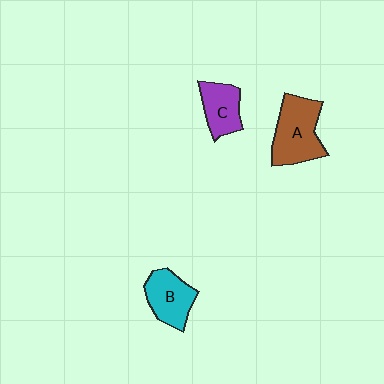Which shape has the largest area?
Shape A (brown).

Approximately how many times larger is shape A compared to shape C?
Approximately 1.6 times.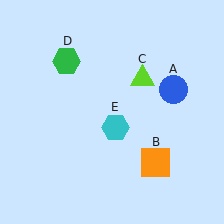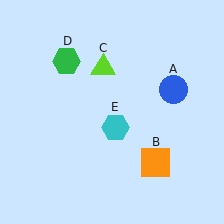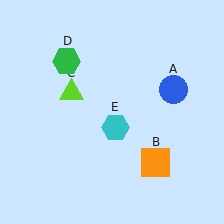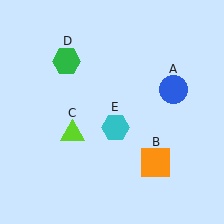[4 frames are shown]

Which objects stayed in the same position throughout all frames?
Blue circle (object A) and orange square (object B) and green hexagon (object D) and cyan hexagon (object E) remained stationary.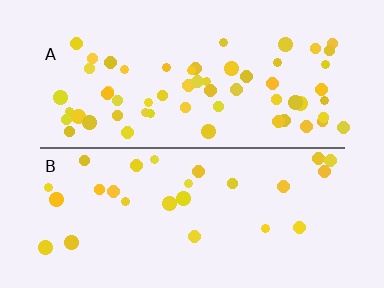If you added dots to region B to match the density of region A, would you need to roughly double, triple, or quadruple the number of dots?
Approximately double.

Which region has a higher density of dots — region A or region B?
A (the top).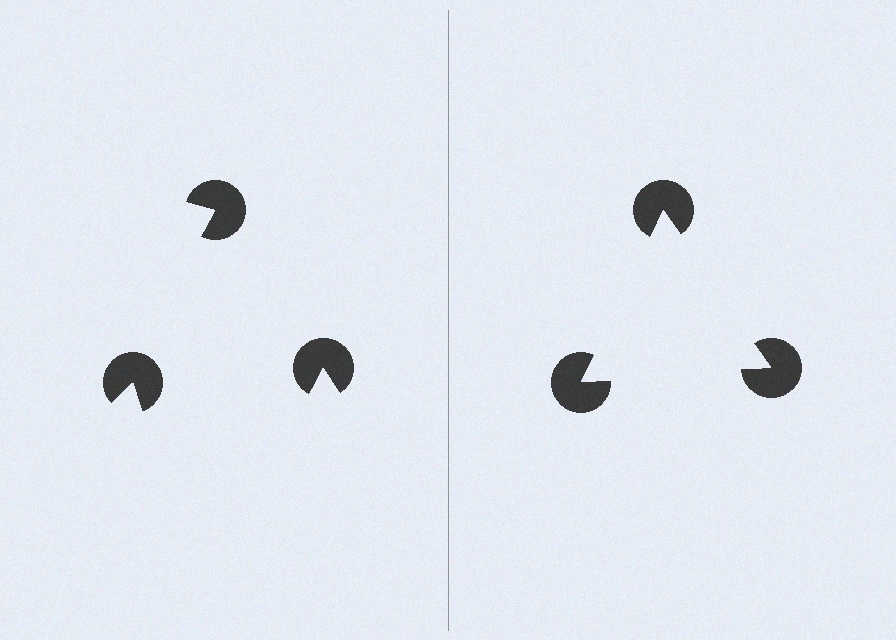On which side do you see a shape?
An illusory triangle appears on the right side. On the left side the wedge cuts are rotated, so no coherent shape forms.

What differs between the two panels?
The pac-man discs are positioned identically on both sides; only the wedge orientations differ. On the right they align to a triangle; on the left they are misaligned.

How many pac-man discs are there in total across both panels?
6 — 3 on each side.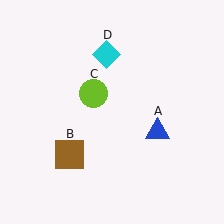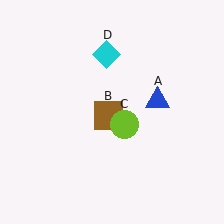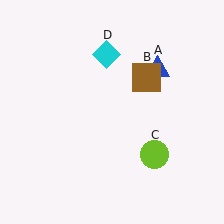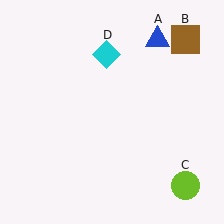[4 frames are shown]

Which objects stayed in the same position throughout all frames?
Cyan diamond (object D) remained stationary.